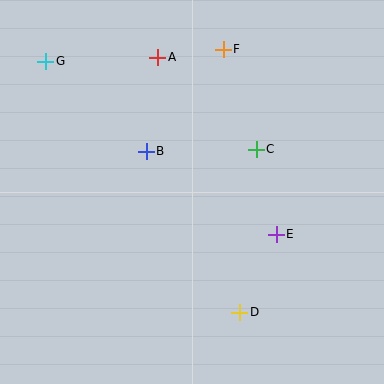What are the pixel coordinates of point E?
Point E is at (276, 234).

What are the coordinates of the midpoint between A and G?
The midpoint between A and G is at (102, 59).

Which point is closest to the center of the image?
Point B at (146, 151) is closest to the center.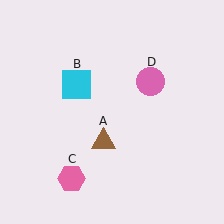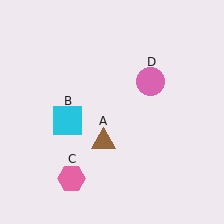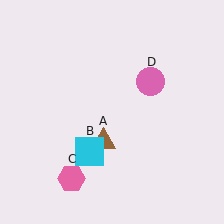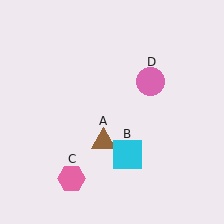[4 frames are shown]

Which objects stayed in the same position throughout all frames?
Brown triangle (object A) and pink hexagon (object C) and pink circle (object D) remained stationary.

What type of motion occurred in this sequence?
The cyan square (object B) rotated counterclockwise around the center of the scene.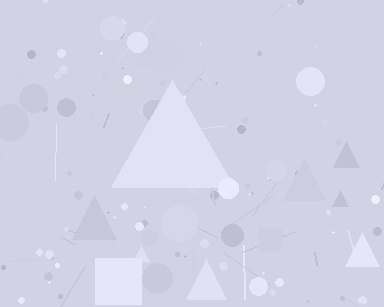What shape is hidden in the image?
A triangle is hidden in the image.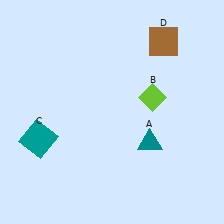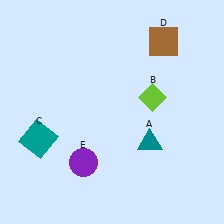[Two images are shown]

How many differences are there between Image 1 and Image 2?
There is 1 difference between the two images.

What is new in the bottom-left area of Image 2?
A purple circle (E) was added in the bottom-left area of Image 2.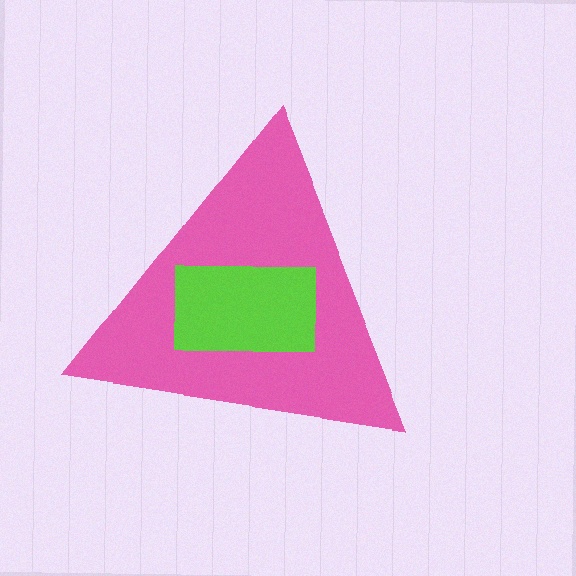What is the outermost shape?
The pink triangle.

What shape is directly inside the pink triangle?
The lime rectangle.